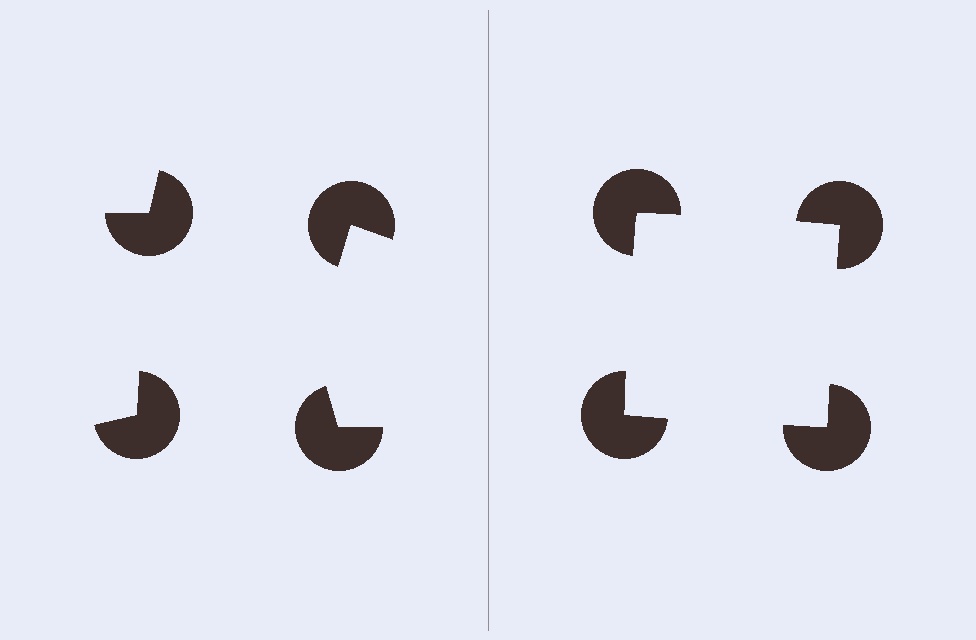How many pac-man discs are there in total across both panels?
8 — 4 on each side.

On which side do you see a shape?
An illusory square appears on the right side. On the left side the wedge cuts are rotated, so no coherent shape forms.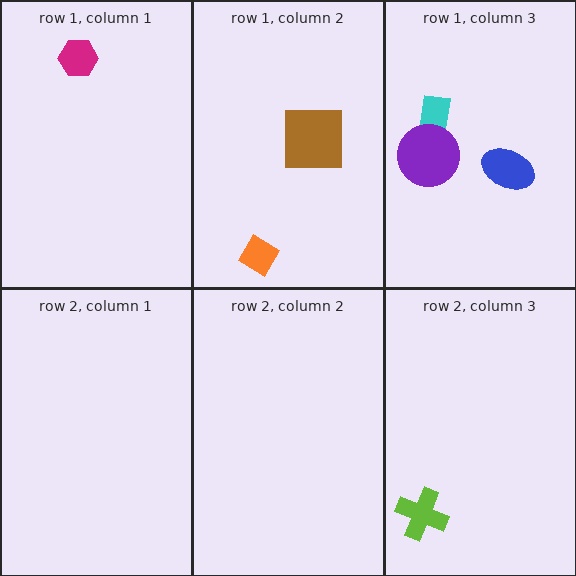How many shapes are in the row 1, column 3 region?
3.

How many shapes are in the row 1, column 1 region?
1.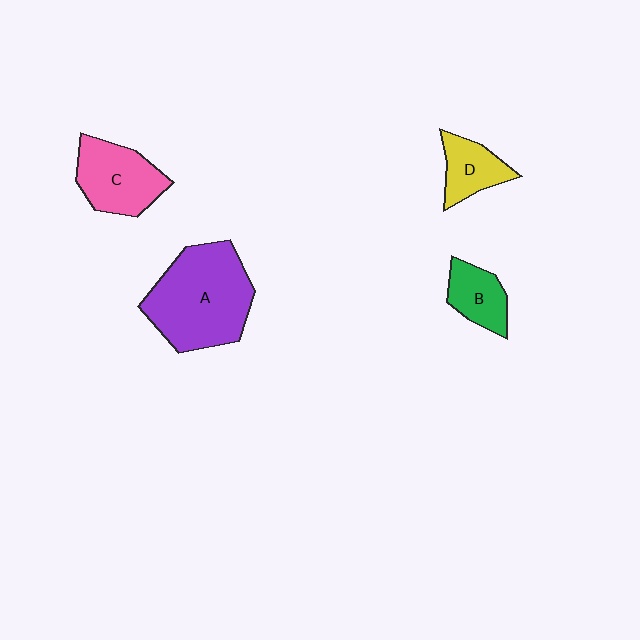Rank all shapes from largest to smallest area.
From largest to smallest: A (purple), C (pink), D (yellow), B (green).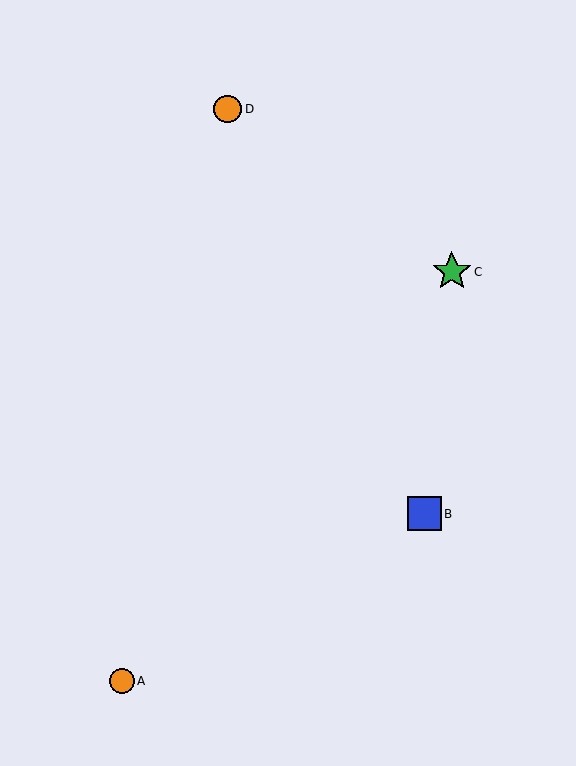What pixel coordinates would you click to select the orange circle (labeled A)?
Click at (122, 681) to select the orange circle A.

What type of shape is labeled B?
Shape B is a blue square.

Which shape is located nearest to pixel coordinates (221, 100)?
The orange circle (labeled D) at (228, 109) is nearest to that location.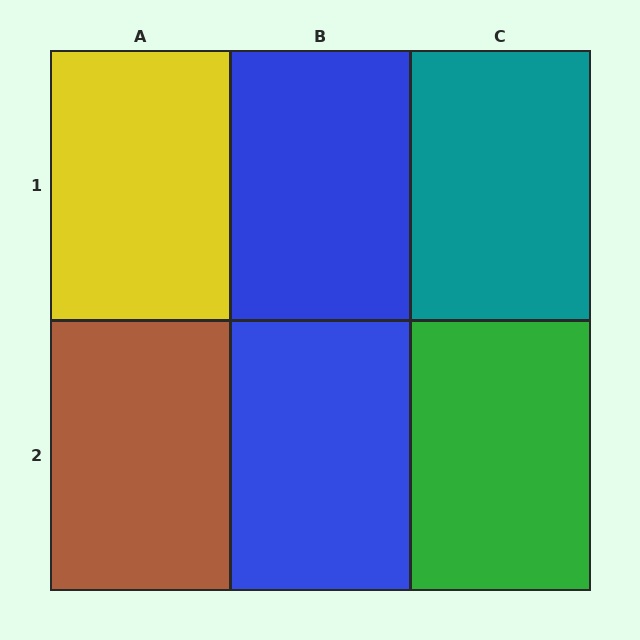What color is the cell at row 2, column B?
Blue.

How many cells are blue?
2 cells are blue.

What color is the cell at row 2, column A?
Brown.